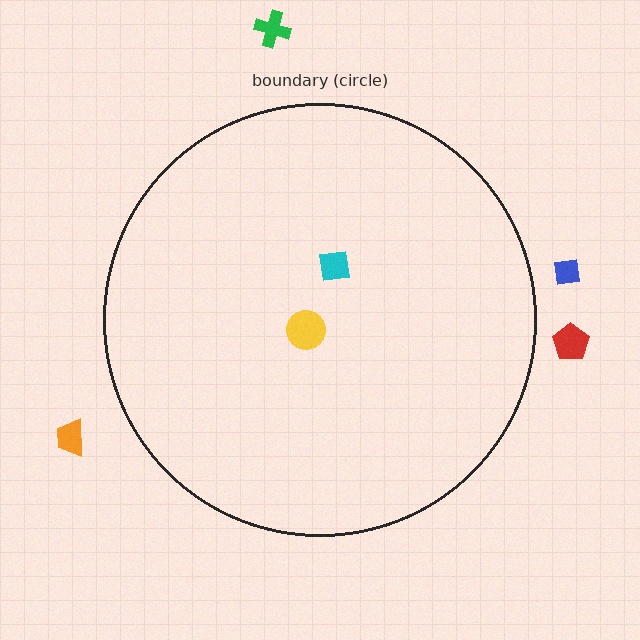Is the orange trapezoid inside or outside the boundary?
Outside.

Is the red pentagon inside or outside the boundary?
Outside.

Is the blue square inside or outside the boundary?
Outside.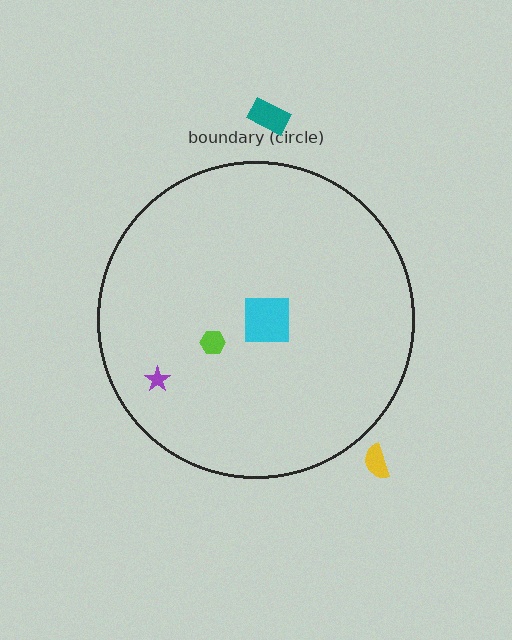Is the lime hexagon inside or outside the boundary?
Inside.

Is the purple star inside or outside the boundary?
Inside.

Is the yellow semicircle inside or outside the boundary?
Outside.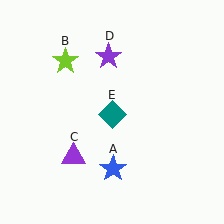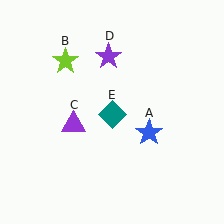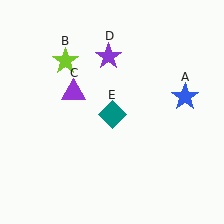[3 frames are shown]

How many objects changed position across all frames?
2 objects changed position: blue star (object A), purple triangle (object C).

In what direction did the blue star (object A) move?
The blue star (object A) moved up and to the right.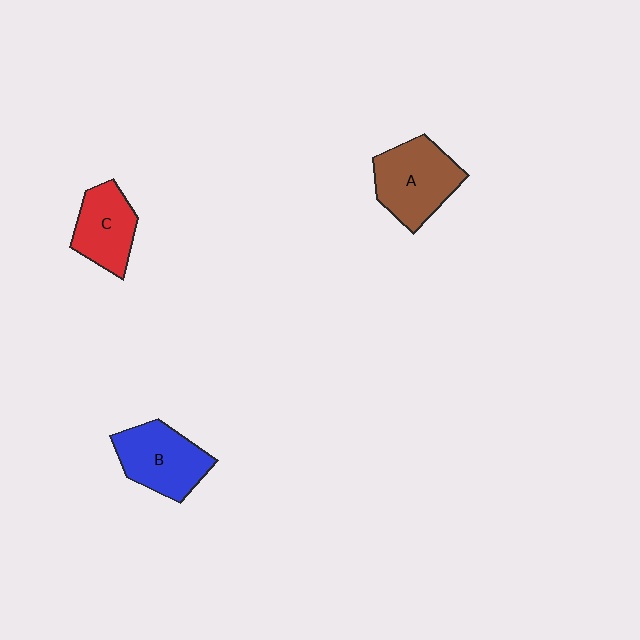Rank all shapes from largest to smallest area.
From largest to smallest: A (brown), B (blue), C (red).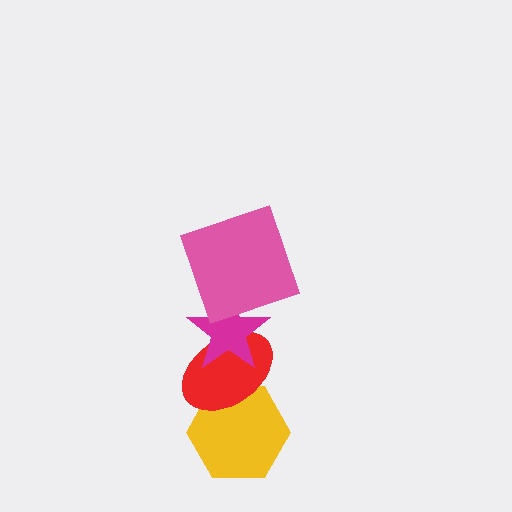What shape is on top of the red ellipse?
The magenta star is on top of the red ellipse.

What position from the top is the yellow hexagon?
The yellow hexagon is 4th from the top.